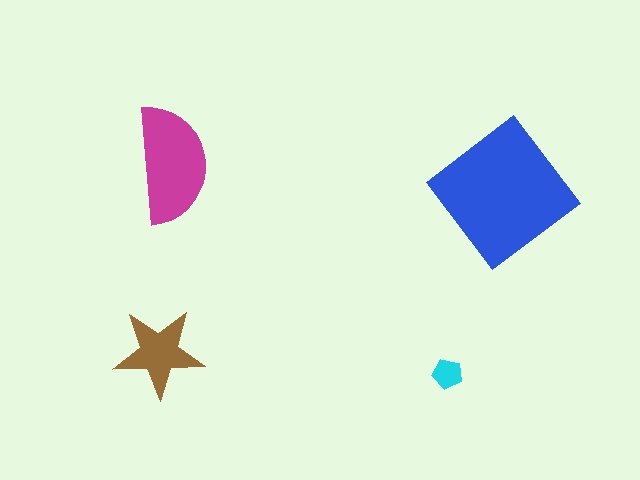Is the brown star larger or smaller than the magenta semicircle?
Smaller.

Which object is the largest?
The blue diamond.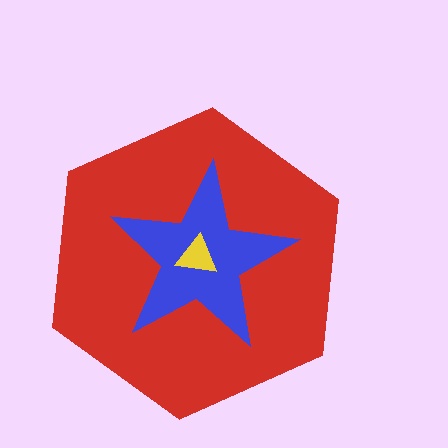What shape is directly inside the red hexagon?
The blue star.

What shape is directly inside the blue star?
The yellow triangle.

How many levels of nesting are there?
3.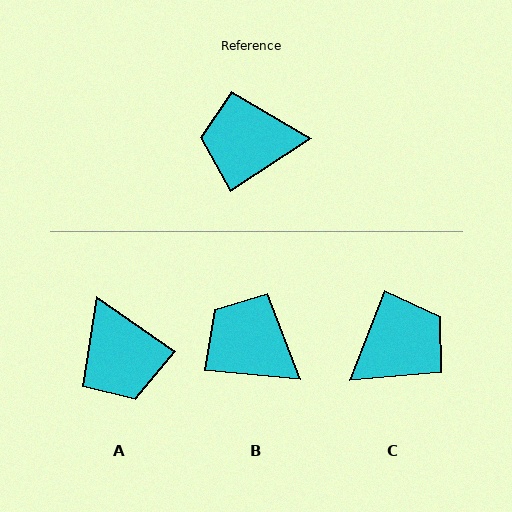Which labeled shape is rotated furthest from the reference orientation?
C, about 144 degrees away.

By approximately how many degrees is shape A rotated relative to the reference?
Approximately 112 degrees counter-clockwise.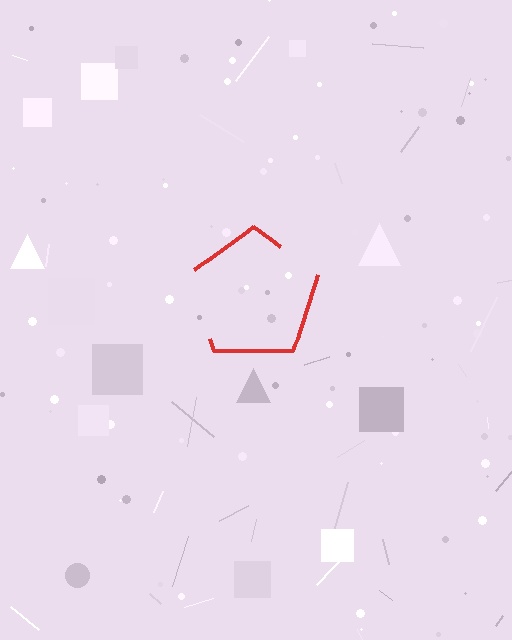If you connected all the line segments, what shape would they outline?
They would outline a pentagon.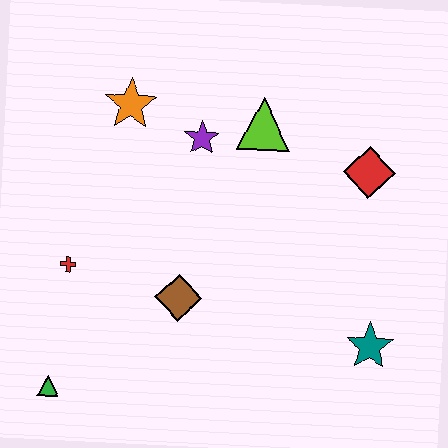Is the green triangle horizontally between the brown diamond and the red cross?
No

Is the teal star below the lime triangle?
Yes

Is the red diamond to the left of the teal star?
Yes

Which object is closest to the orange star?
The purple star is closest to the orange star.